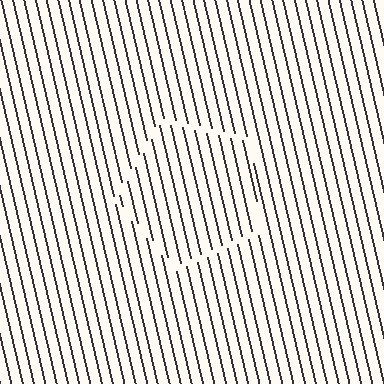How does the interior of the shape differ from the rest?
The interior of the shape contains the same grating, shifted by half a period — the contour is defined by the phase discontinuity where line-ends from the inner and outer gratings abut.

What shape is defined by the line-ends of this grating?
An illusory pentagon. The interior of the shape contains the same grating, shifted by half a period — the contour is defined by the phase discontinuity where line-ends from the inner and outer gratings abut.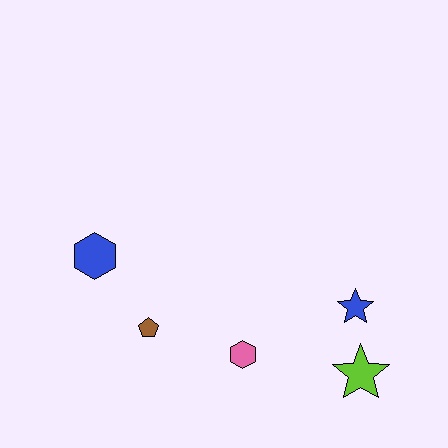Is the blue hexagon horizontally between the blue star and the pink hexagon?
No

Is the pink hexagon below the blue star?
Yes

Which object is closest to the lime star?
The blue star is closest to the lime star.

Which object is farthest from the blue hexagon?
The lime star is farthest from the blue hexagon.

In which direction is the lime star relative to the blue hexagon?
The lime star is to the right of the blue hexagon.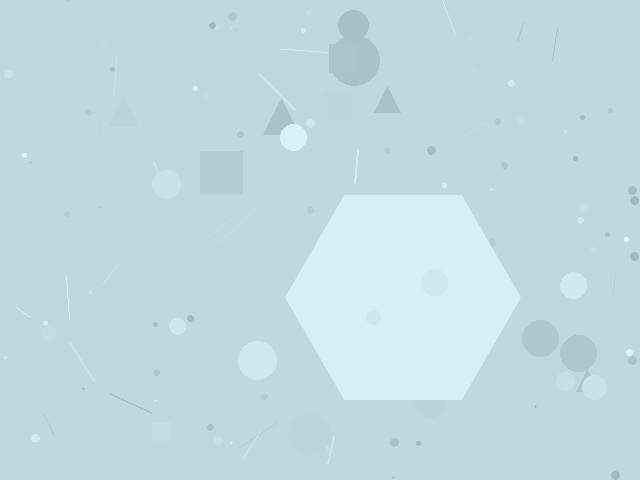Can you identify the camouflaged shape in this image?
The camouflaged shape is a hexagon.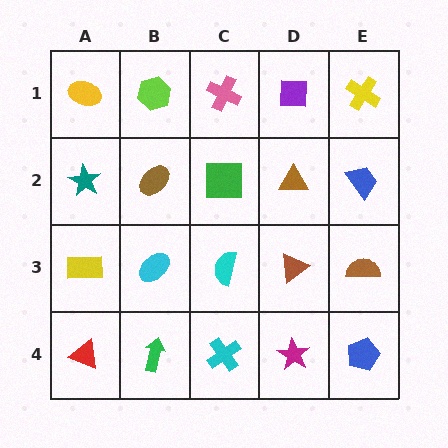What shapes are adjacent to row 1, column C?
A green square (row 2, column C), a lime hexagon (row 1, column B), a purple square (row 1, column D).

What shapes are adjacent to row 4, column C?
A cyan semicircle (row 3, column C), a green arrow (row 4, column B), a magenta star (row 4, column D).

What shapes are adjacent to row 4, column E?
A brown semicircle (row 3, column E), a magenta star (row 4, column D).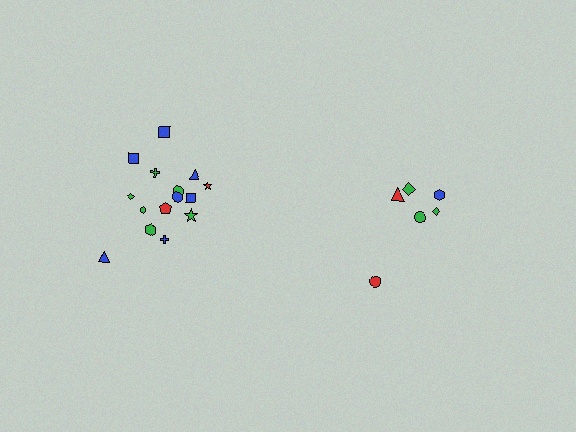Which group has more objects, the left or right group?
The left group.